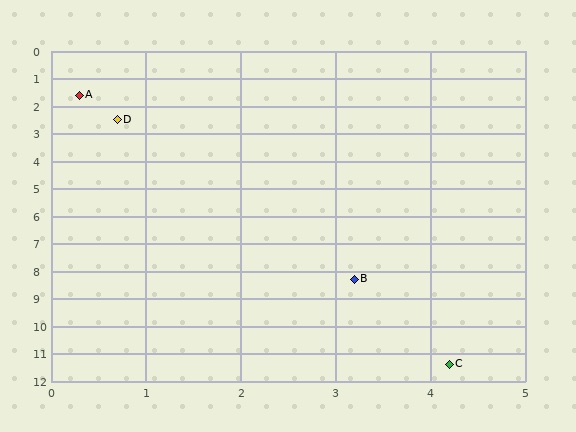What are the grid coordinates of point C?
Point C is at approximately (4.2, 11.4).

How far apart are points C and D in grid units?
Points C and D are about 9.6 grid units apart.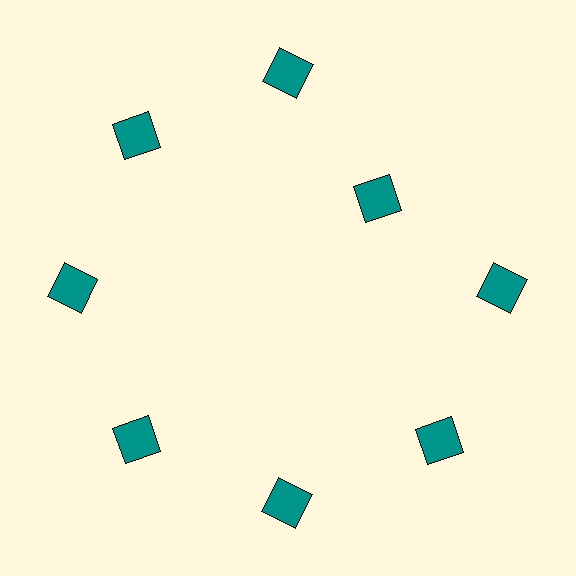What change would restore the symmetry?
The symmetry would be restored by moving it outward, back onto the ring so that all 8 squares sit at equal angles and equal distance from the center.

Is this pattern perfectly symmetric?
No. The 8 teal squares are arranged in a ring, but one element near the 2 o'clock position is pulled inward toward the center, breaking the 8-fold rotational symmetry.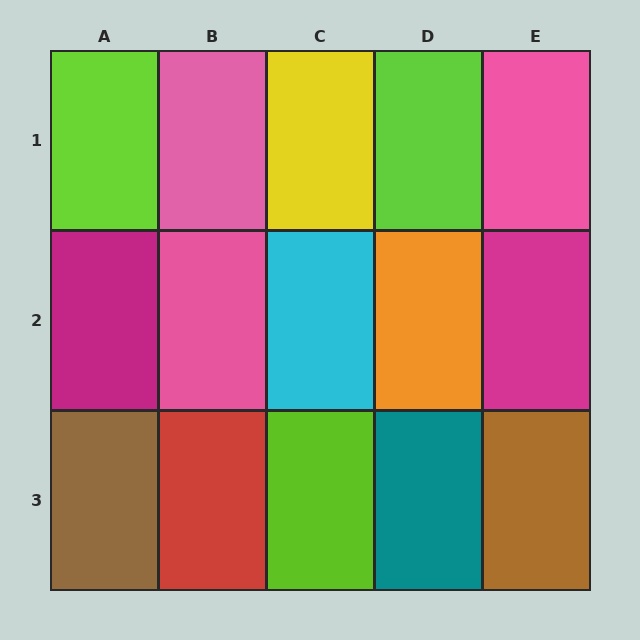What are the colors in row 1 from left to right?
Lime, pink, yellow, lime, pink.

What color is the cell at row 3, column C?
Lime.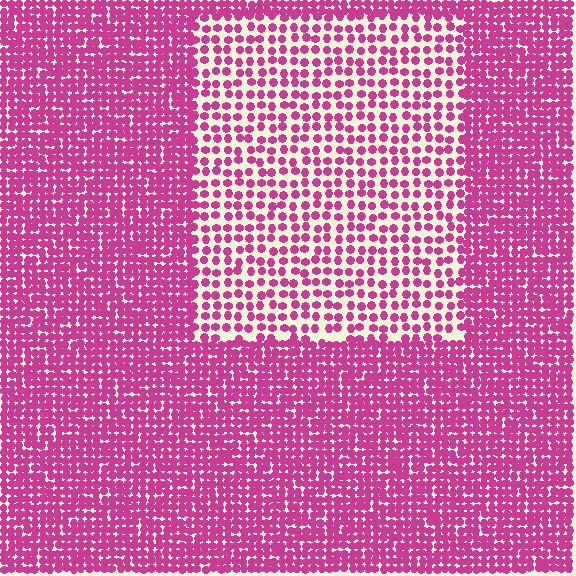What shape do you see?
I see a rectangle.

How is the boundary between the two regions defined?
The boundary is defined by a change in element density (approximately 2.1x ratio). All elements are the same color, size, and shape.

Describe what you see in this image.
The image contains small magenta elements arranged at two different densities. A rectangle-shaped region is visible where the elements are less densely packed than the surrounding area.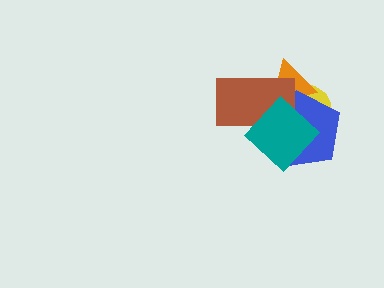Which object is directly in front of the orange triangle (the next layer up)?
The blue pentagon is directly in front of the orange triangle.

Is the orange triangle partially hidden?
Yes, it is partially covered by another shape.